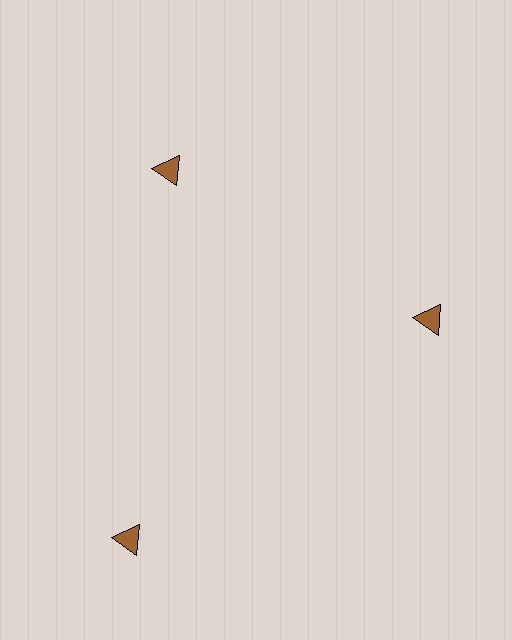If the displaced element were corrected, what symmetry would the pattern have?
It would have 3-fold rotational symmetry — the pattern would map onto itself every 120 degrees.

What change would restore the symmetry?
The symmetry would be restored by moving it inward, back onto the ring so that all 3 triangles sit at equal angles and equal distance from the center.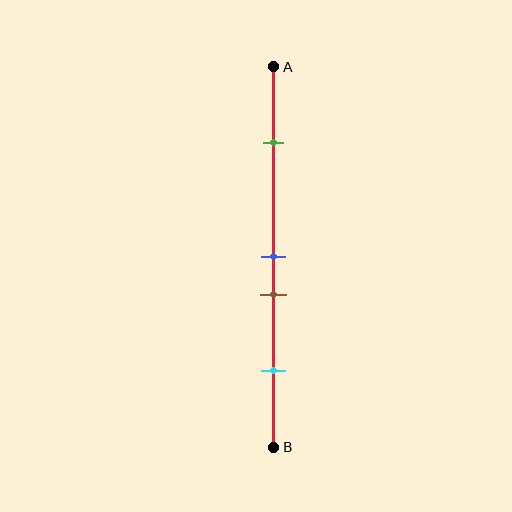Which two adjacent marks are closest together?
The blue and brown marks are the closest adjacent pair.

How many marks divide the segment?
There are 4 marks dividing the segment.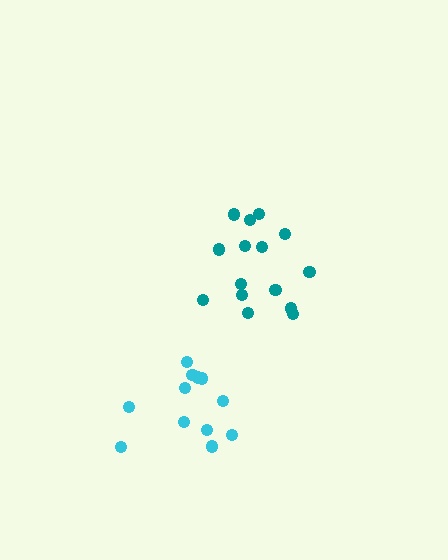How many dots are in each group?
Group 1: 12 dots, Group 2: 15 dots (27 total).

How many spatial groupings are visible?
There are 2 spatial groupings.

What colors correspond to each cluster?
The clusters are colored: cyan, teal.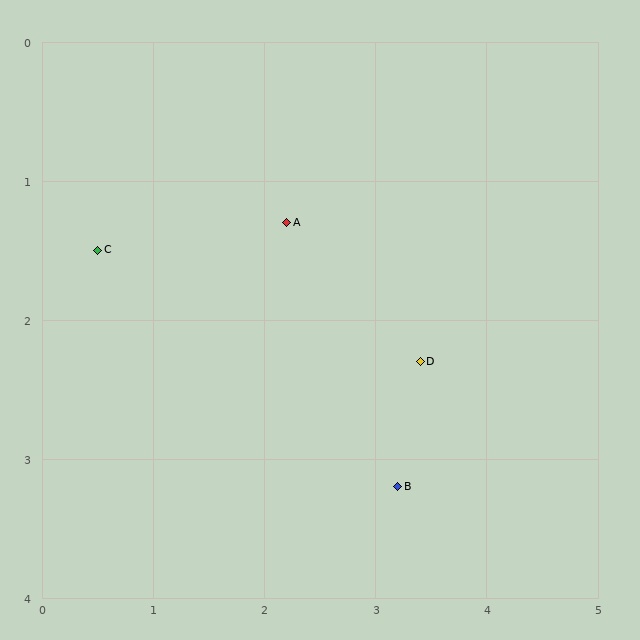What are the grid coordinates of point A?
Point A is at approximately (2.2, 1.3).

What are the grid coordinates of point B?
Point B is at approximately (3.2, 3.2).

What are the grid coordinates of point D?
Point D is at approximately (3.4, 2.3).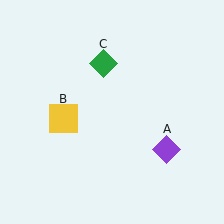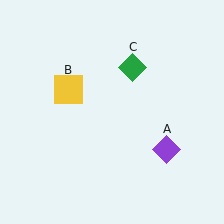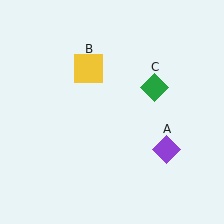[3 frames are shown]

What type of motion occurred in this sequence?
The yellow square (object B), green diamond (object C) rotated clockwise around the center of the scene.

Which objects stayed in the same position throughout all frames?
Purple diamond (object A) remained stationary.